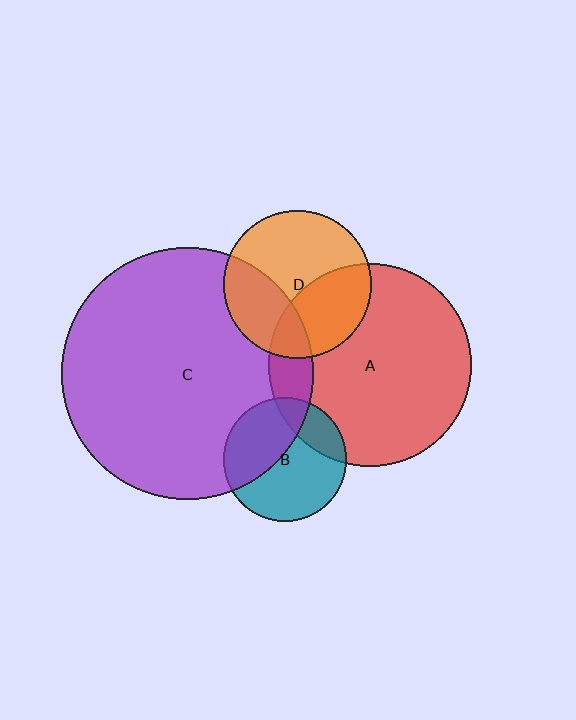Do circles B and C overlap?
Yes.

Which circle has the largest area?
Circle C (purple).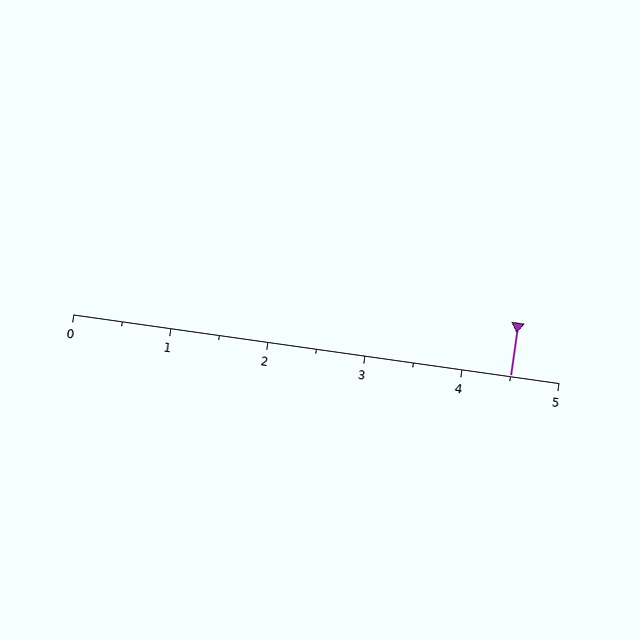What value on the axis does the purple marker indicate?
The marker indicates approximately 4.5.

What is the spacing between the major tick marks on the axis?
The major ticks are spaced 1 apart.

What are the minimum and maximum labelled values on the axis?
The axis runs from 0 to 5.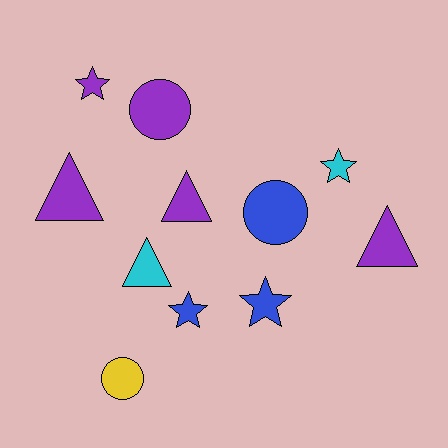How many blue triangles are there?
There are no blue triangles.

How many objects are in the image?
There are 11 objects.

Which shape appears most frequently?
Star, with 4 objects.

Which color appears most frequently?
Purple, with 5 objects.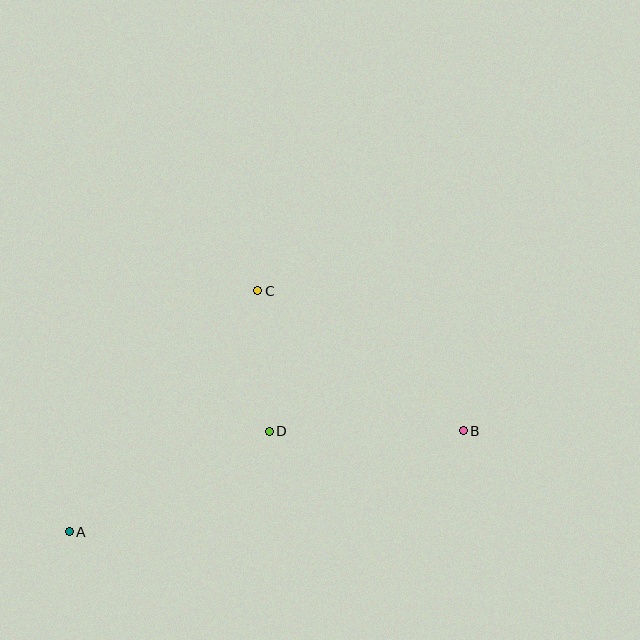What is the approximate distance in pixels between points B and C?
The distance between B and C is approximately 249 pixels.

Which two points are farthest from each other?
Points A and B are farthest from each other.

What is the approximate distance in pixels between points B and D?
The distance between B and D is approximately 194 pixels.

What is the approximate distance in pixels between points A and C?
The distance between A and C is approximately 306 pixels.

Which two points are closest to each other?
Points C and D are closest to each other.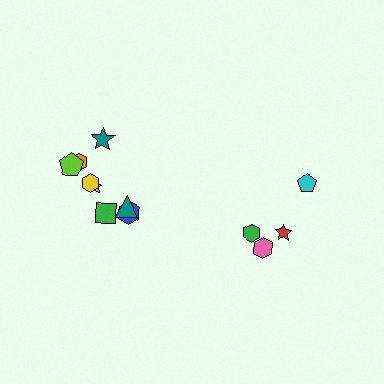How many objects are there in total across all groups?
There are 12 objects.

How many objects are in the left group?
There are 8 objects.